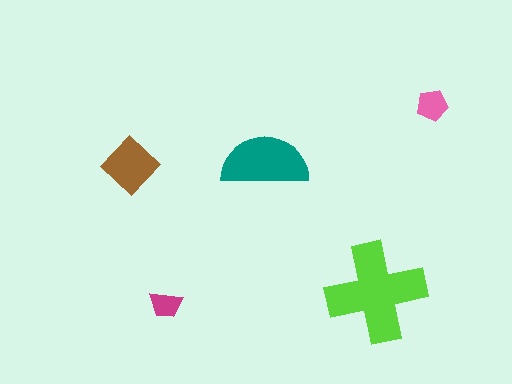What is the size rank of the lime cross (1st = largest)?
1st.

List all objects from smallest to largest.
The magenta trapezoid, the pink pentagon, the brown diamond, the teal semicircle, the lime cross.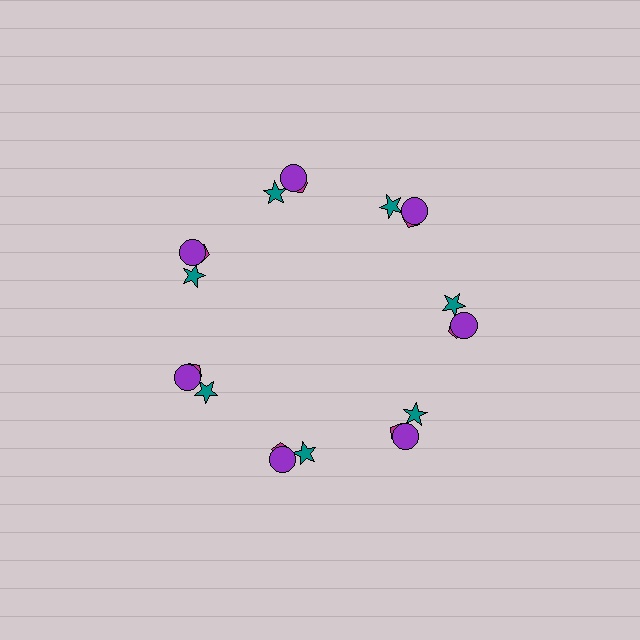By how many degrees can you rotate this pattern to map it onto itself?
The pattern maps onto itself every 51 degrees of rotation.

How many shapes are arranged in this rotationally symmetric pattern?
There are 21 shapes, arranged in 7 groups of 3.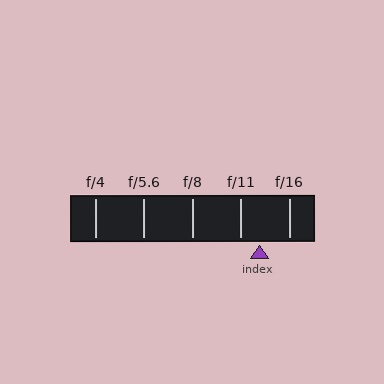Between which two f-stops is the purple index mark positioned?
The index mark is between f/11 and f/16.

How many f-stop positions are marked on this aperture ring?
There are 5 f-stop positions marked.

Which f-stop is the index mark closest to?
The index mark is closest to f/11.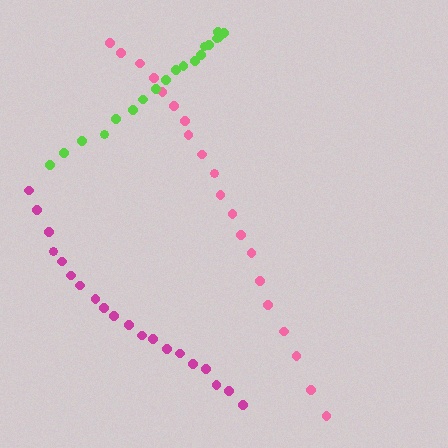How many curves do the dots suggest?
There are 3 distinct paths.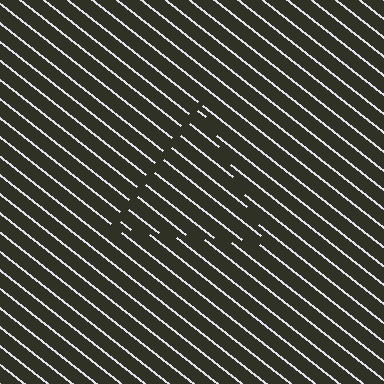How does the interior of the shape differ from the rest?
The interior of the shape contains the same grating, shifted by half a period — the contour is defined by the phase discontinuity where line-ends from the inner and outer gratings abut.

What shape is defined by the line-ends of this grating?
An illusory triangle. The interior of the shape contains the same grating, shifted by half a period — the contour is defined by the phase discontinuity where line-ends from the inner and outer gratings abut.